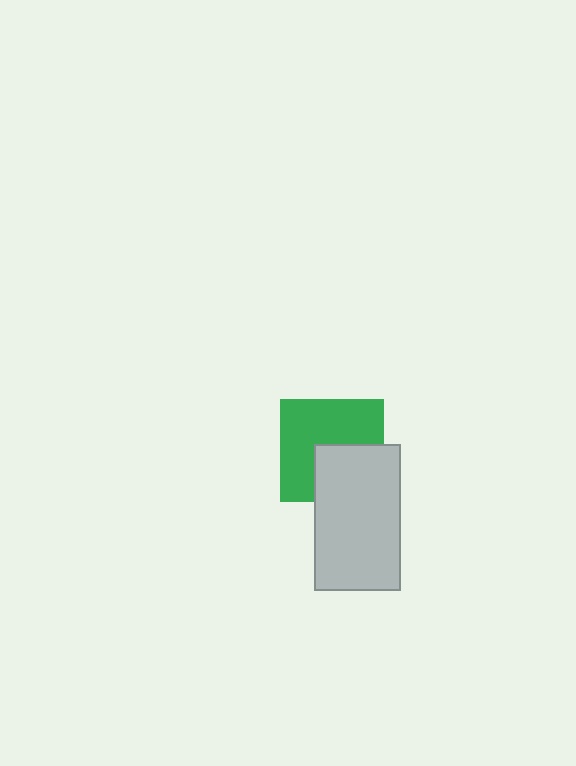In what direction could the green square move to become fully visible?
The green square could move toward the upper-left. That would shift it out from behind the light gray rectangle entirely.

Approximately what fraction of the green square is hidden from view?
Roughly 38% of the green square is hidden behind the light gray rectangle.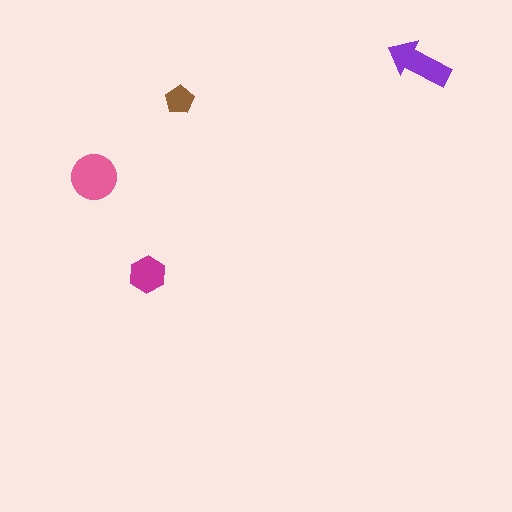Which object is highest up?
The purple arrow is topmost.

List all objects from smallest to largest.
The brown pentagon, the magenta hexagon, the purple arrow, the pink circle.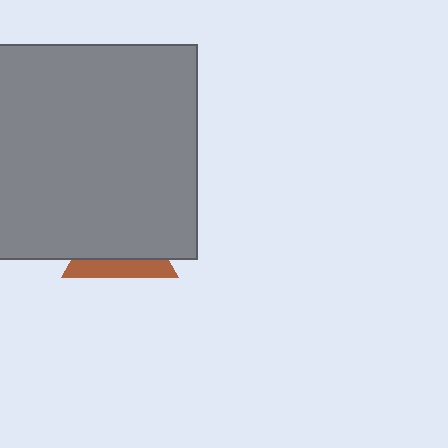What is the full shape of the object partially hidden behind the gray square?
The partially hidden object is a brown triangle.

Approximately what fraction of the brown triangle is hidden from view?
Roughly 68% of the brown triangle is hidden behind the gray square.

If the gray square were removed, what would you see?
You would see the complete brown triangle.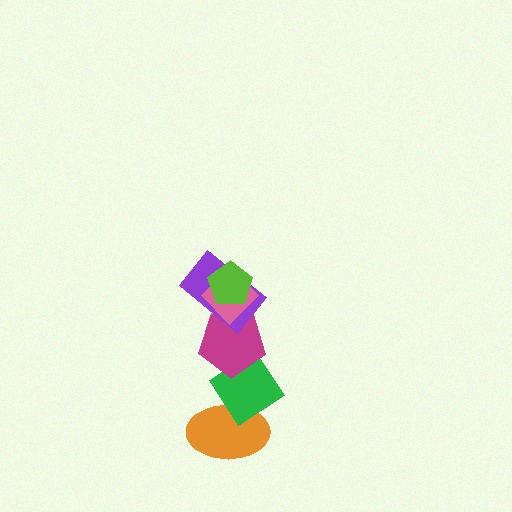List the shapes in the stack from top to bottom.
From top to bottom: the lime pentagon, the pink diamond, the purple rectangle, the magenta pentagon, the green diamond, the orange ellipse.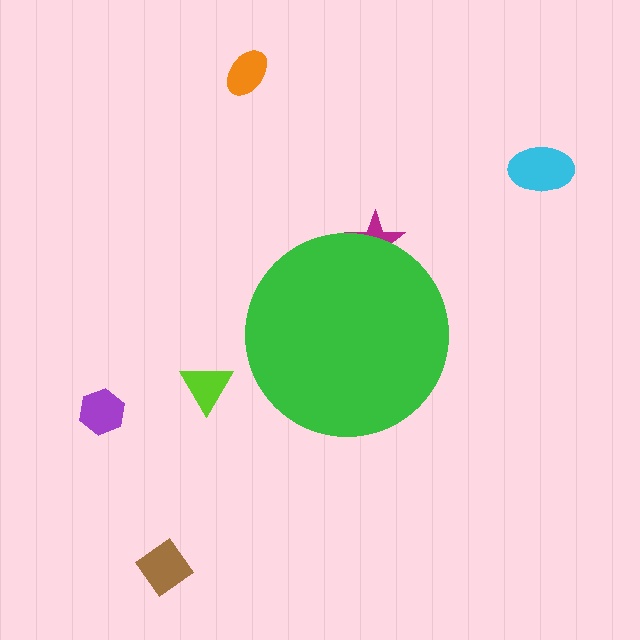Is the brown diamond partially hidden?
No, the brown diamond is fully visible.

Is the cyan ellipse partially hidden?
No, the cyan ellipse is fully visible.